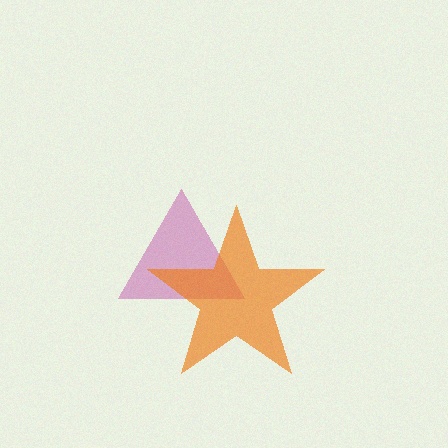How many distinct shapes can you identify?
There are 2 distinct shapes: a magenta triangle, an orange star.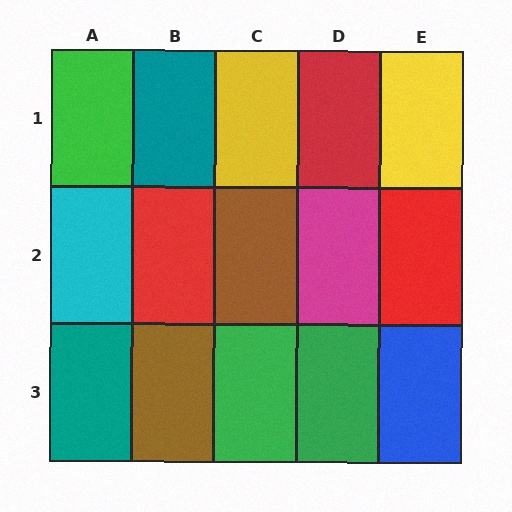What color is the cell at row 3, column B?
Brown.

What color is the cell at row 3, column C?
Green.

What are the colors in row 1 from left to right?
Green, teal, yellow, red, yellow.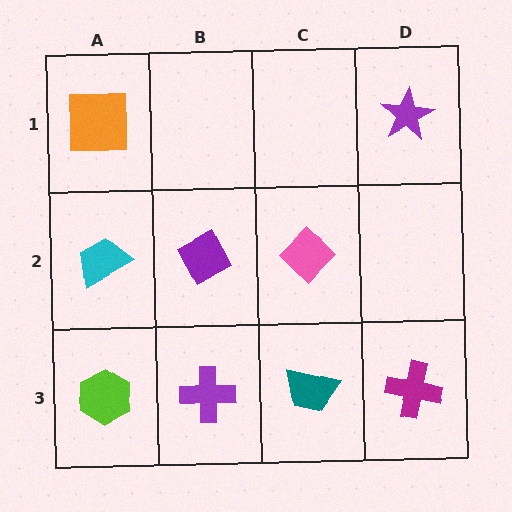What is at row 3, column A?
A lime hexagon.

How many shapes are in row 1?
2 shapes.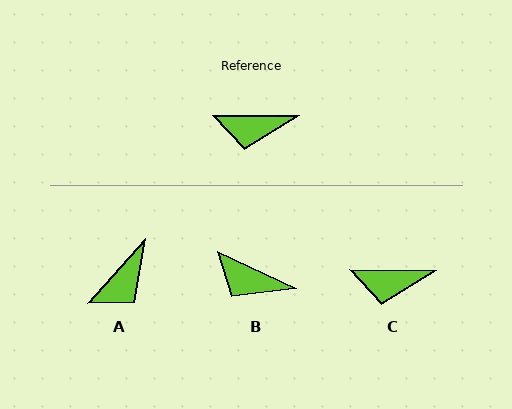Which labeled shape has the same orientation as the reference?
C.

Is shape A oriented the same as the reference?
No, it is off by about 48 degrees.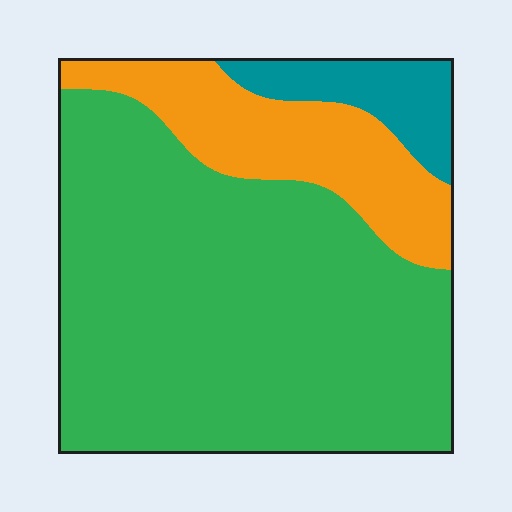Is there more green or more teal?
Green.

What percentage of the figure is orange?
Orange covers around 20% of the figure.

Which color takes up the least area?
Teal, at roughly 10%.